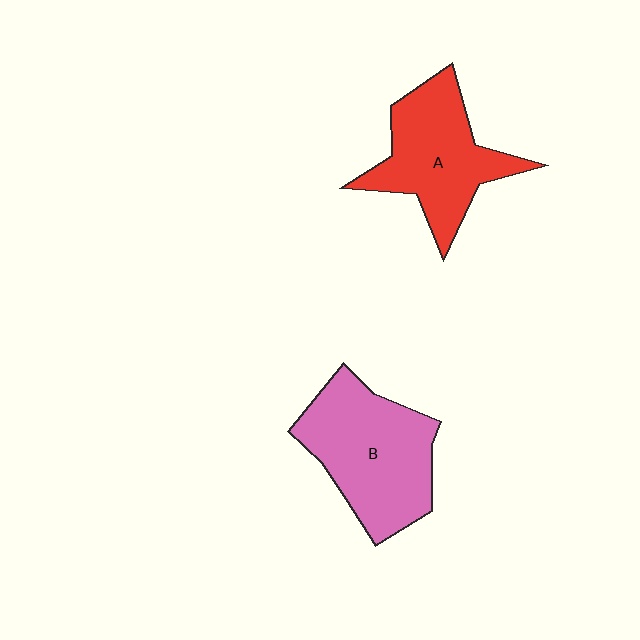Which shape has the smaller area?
Shape A (red).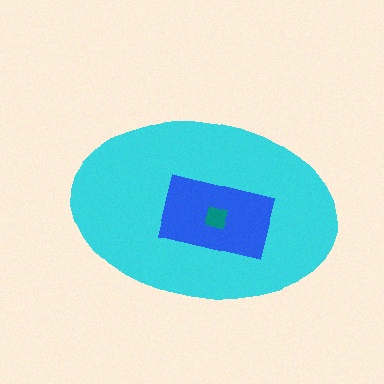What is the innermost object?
The teal square.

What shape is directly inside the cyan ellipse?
The blue rectangle.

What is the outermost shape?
The cyan ellipse.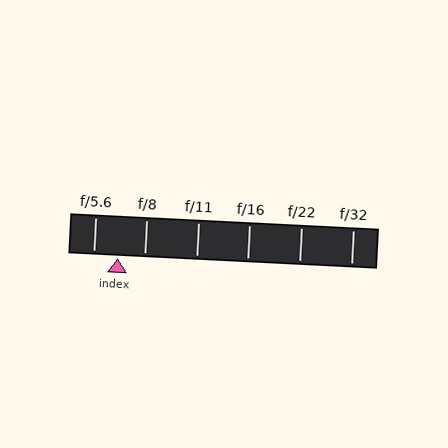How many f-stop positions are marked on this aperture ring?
There are 6 f-stop positions marked.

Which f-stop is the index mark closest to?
The index mark is closest to f/5.6.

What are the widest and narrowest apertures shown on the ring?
The widest aperture shown is f/5.6 and the narrowest is f/32.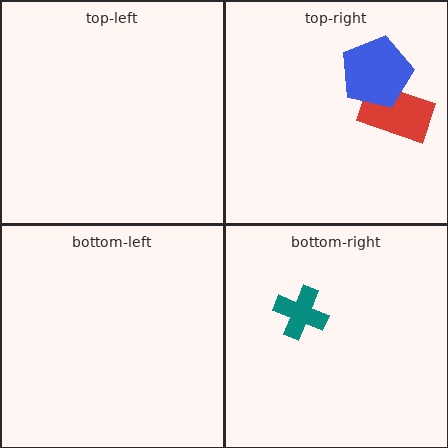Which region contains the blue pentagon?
The top-right region.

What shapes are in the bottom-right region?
The teal cross.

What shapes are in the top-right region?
The red rectangle, the blue pentagon.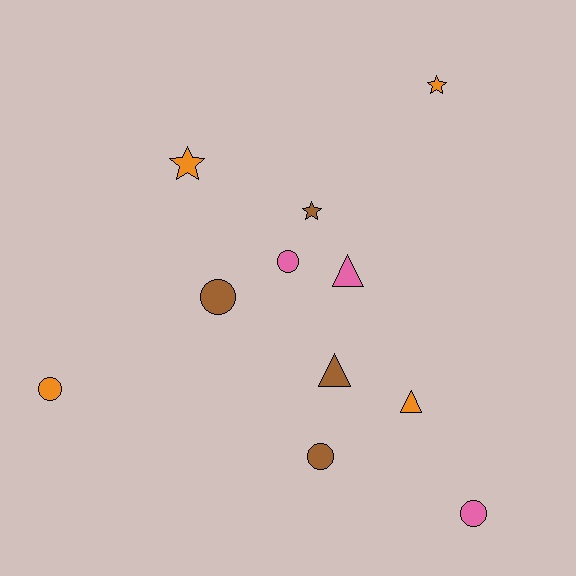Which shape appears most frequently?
Circle, with 5 objects.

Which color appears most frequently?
Brown, with 4 objects.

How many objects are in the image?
There are 11 objects.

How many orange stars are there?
There are 2 orange stars.